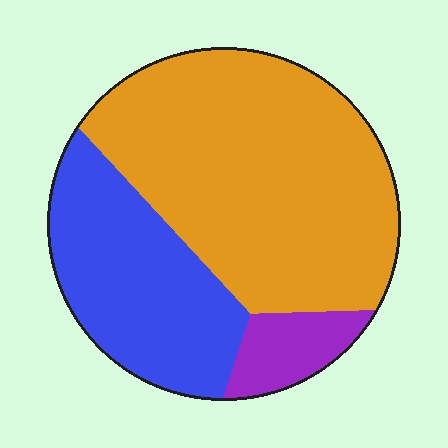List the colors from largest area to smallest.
From largest to smallest: orange, blue, purple.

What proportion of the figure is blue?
Blue covers around 30% of the figure.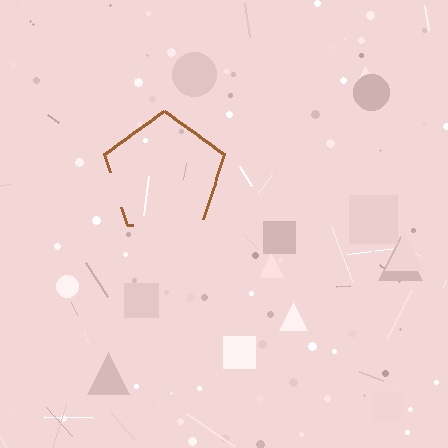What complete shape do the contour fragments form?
The contour fragments form a pentagon.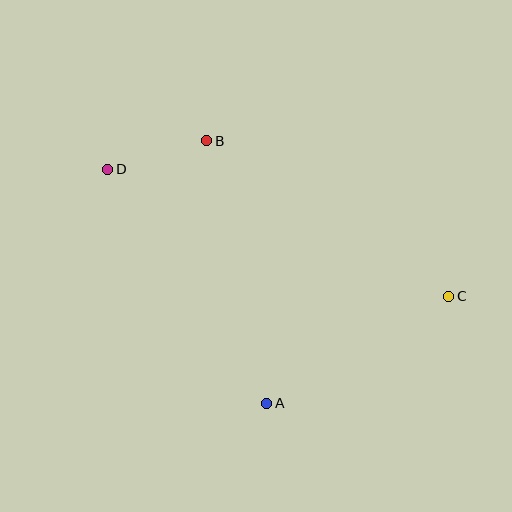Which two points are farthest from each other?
Points C and D are farthest from each other.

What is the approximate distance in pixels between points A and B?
The distance between A and B is approximately 269 pixels.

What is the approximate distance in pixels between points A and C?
The distance between A and C is approximately 211 pixels.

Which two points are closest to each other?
Points B and D are closest to each other.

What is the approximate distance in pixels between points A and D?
The distance between A and D is approximately 283 pixels.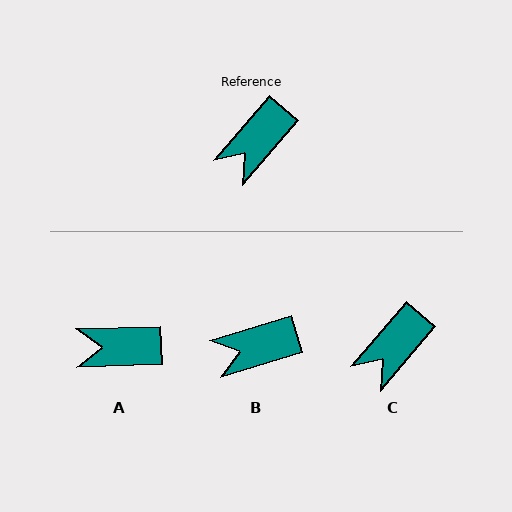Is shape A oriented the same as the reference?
No, it is off by about 48 degrees.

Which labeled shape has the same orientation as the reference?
C.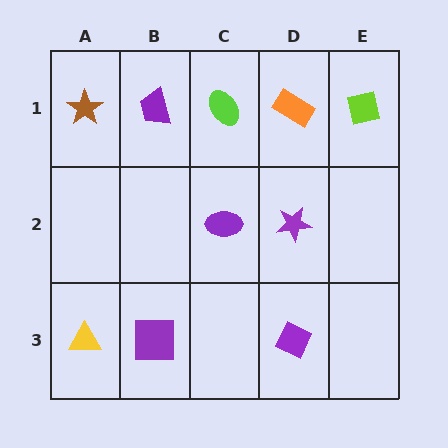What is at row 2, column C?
A purple ellipse.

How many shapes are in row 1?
5 shapes.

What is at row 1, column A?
A brown star.